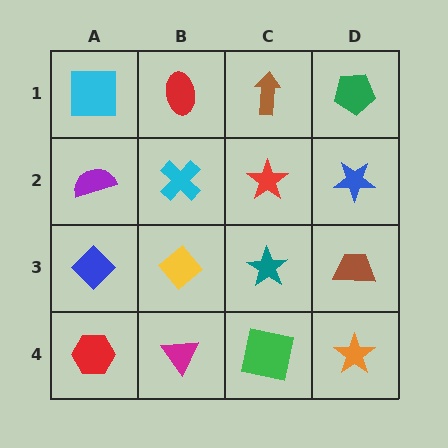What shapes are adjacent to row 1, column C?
A red star (row 2, column C), a red ellipse (row 1, column B), a green pentagon (row 1, column D).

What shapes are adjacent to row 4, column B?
A yellow diamond (row 3, column B), a red hexagon (row 4, column A), a green square (row 4, column C).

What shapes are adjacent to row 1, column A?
A purple semicircle (row 2, column A), a red ellipse (row 1, column B).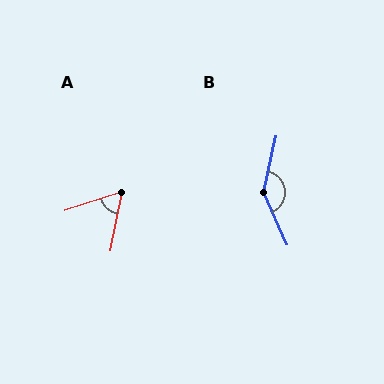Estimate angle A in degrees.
Approximately 60 degrees.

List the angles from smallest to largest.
A (60°), B (143°).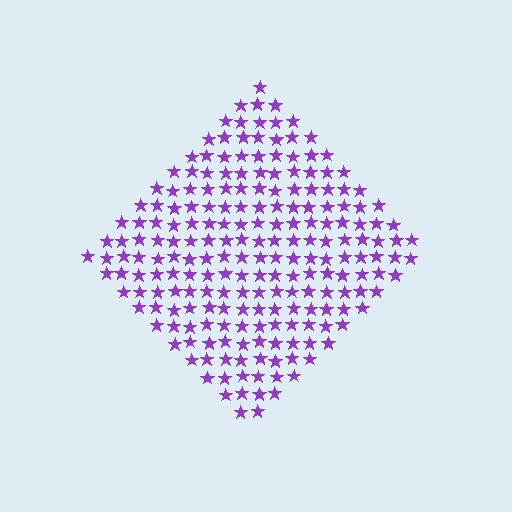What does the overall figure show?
The overall figure shows a diamond.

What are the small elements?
The small elements are stars.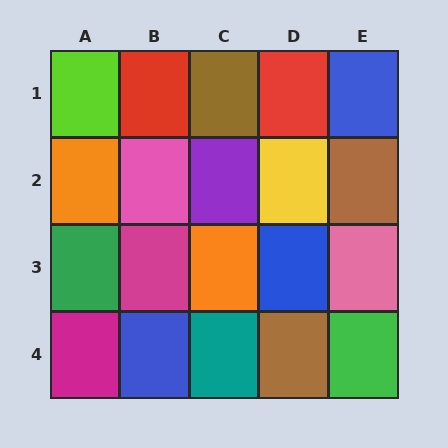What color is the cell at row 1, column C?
Brown.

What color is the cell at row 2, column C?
Purple.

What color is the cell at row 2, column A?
Orange.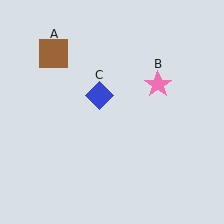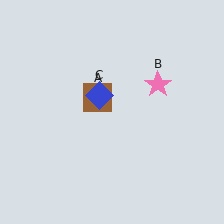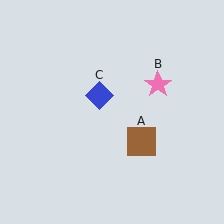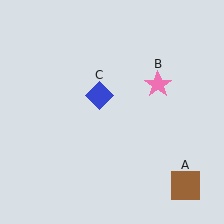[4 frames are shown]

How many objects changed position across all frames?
1 object changed position: brown square (object A).